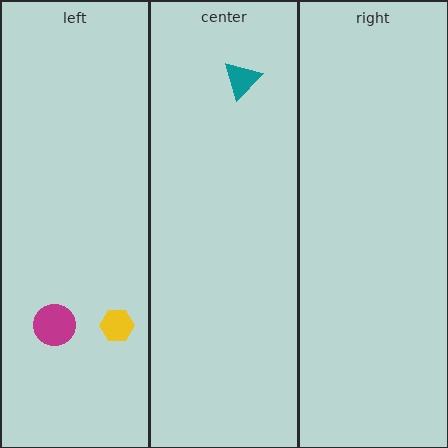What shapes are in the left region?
The magenta circle, the yellow hexagon.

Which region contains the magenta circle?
The left region.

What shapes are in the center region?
The teal triangle.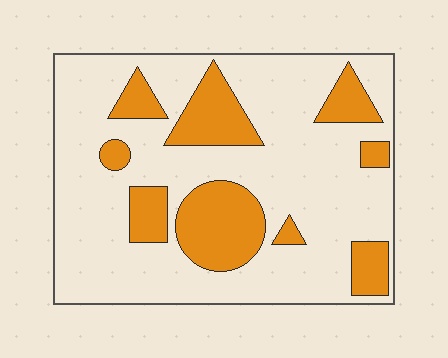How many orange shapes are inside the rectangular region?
9.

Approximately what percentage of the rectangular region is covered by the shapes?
Approximately 25%.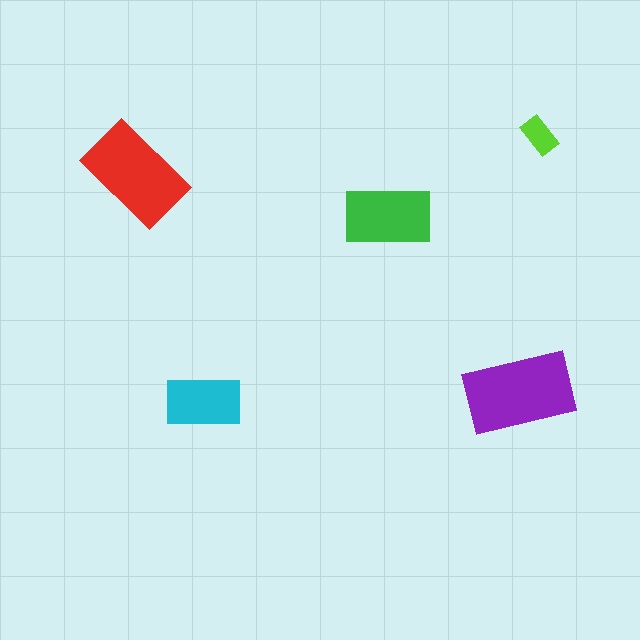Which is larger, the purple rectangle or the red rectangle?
The purple one.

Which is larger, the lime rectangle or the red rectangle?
The red one.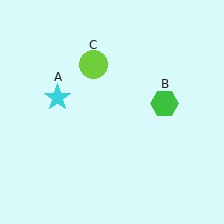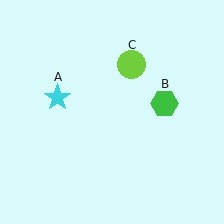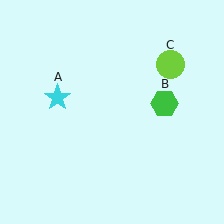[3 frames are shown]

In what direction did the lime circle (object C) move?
The lime circle (object C) moved right.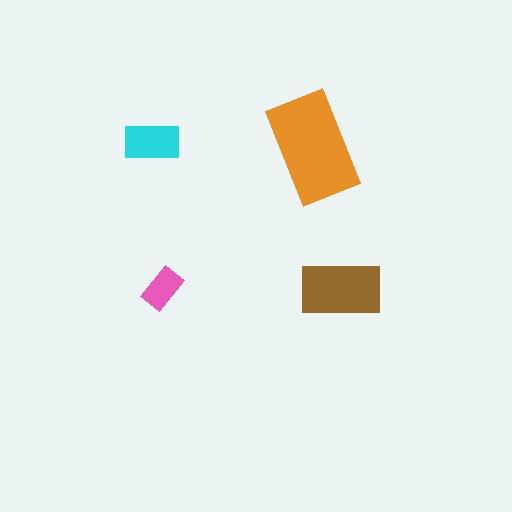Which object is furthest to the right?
The brown rectangle is rightmost.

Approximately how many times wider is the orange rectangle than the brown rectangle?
About 1.5 times wider.